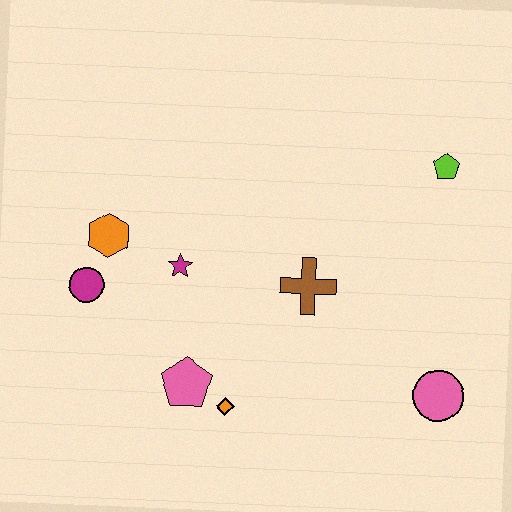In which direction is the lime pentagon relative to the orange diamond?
The lime pentagon is above the orange diamond.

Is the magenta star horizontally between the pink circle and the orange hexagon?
Yes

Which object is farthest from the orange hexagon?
The pink circle is farthest from the orange hexagon.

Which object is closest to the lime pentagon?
The brown cross is closest to the lime pentagon.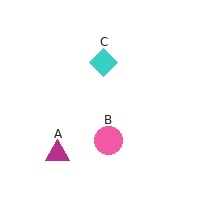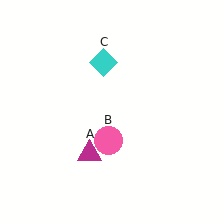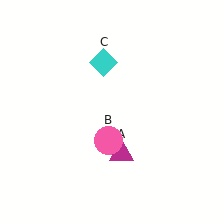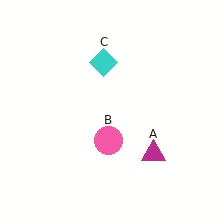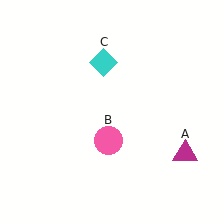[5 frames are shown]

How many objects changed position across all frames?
1 object changed position: magenta triangle (object A).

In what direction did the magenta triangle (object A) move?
The magenta triangle (object A) moved right.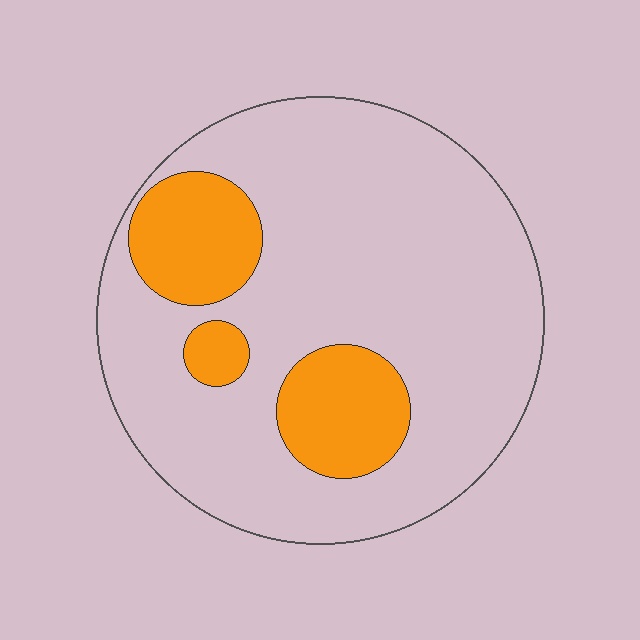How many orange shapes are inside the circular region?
3.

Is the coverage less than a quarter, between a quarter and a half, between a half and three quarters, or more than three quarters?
Less than a quarter.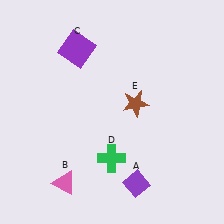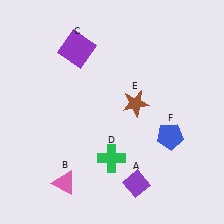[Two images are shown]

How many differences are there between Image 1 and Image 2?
There is 1 difference between the two images.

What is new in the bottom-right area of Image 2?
A blue pentagon (F) was added in the bottom-right area of Image 2.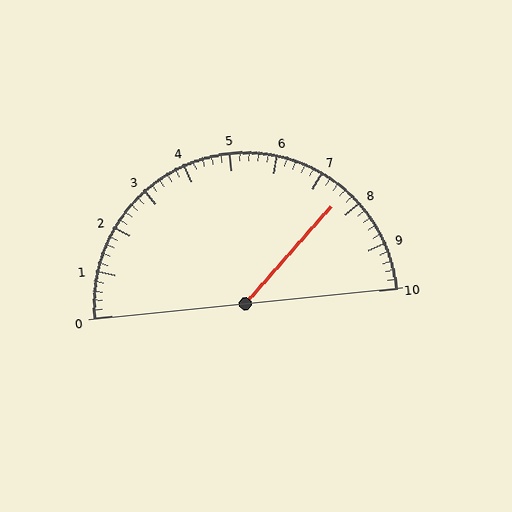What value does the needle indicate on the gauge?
The needle indicates approximately 7.6.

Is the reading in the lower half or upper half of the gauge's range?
The reading is in the upper half of the range (0 to 10).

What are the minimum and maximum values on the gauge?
The gauge ranges from 0 to 10.